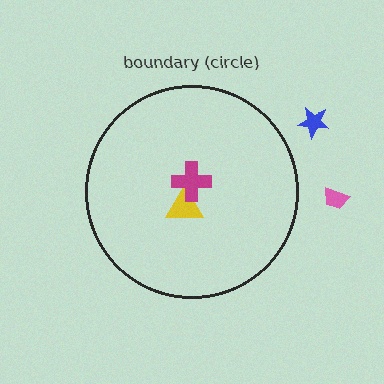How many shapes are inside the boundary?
2 inside, 2 outside.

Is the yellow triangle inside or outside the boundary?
Inside.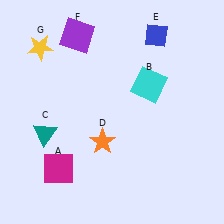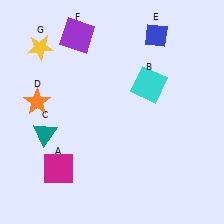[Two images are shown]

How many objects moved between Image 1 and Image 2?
1 object moved between the two images.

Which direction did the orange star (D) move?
The orange star (D) moved left.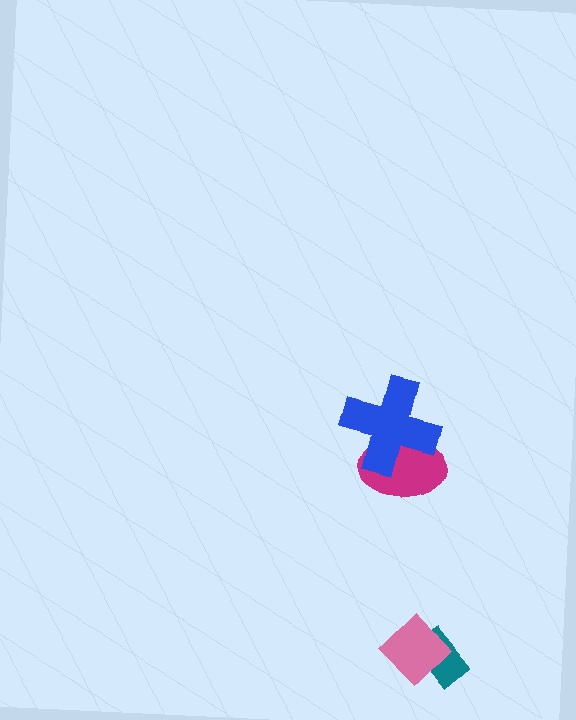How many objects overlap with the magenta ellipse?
1 object overlaps with the magenta ellipse.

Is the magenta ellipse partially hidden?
Yes, it is partially covered by another shape.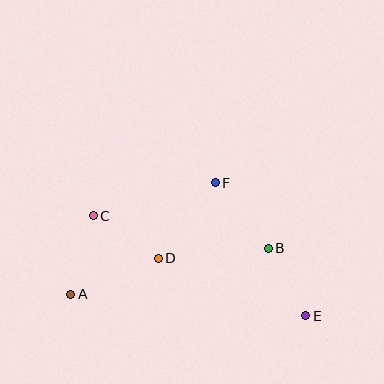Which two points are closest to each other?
Points B and E are closest to each other.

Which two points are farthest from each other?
Points A and E are farthest from each other.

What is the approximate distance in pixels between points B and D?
The distance between B and D is approximately 110 pixels.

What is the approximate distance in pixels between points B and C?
The distance between B and C is approximately 178 pixels.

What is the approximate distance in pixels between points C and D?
The distance between C and D is approximately 78 pixels.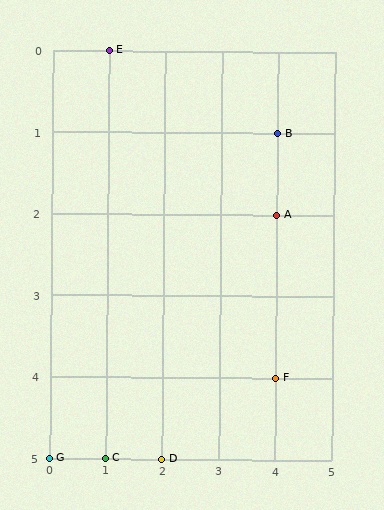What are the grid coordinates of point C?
Point C is at grid coordinates (1, 5).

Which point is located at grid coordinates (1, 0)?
Point E is at (1, 0).